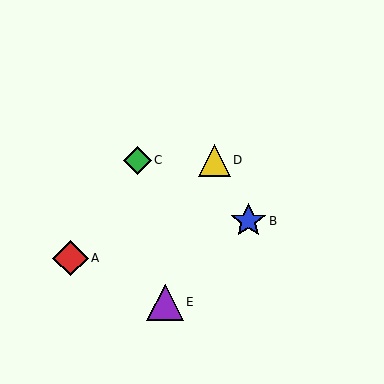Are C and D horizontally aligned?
Yes, both are at y≈160.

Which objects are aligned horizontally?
Objects C, D are aligned horizontally.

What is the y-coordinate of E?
Object E is at y≈302.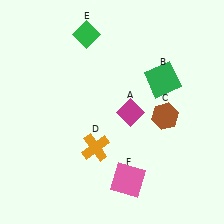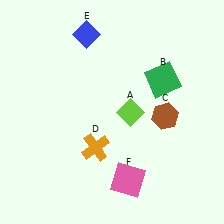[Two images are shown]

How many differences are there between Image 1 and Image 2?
There are 2 differences between the two images.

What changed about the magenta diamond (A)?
In Image 1, A is magenta. In Image 2, it changed to lime.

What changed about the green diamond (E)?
In Image 1, E is green. In Image 2, it changed to blue.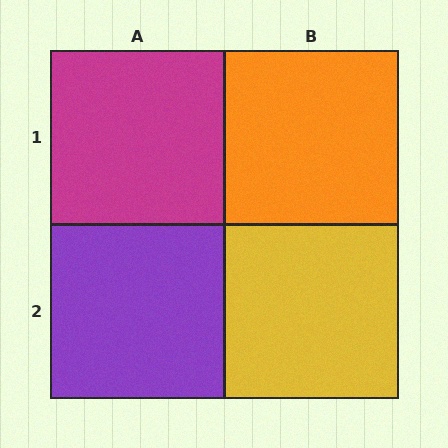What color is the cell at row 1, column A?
Magenta.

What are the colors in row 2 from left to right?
Purple, yellow.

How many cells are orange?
1 cell is orange.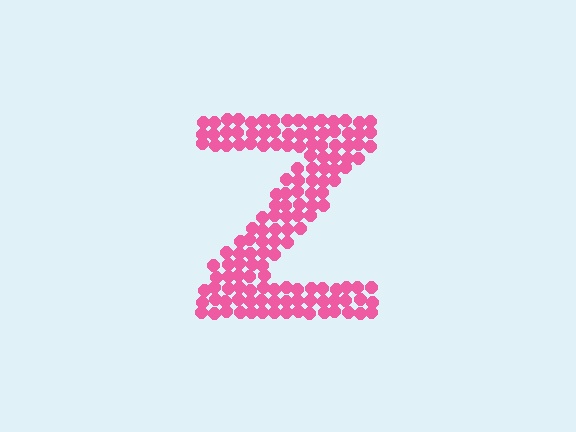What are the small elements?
The small elements are circles.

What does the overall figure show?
The overall figure shows the letter Z.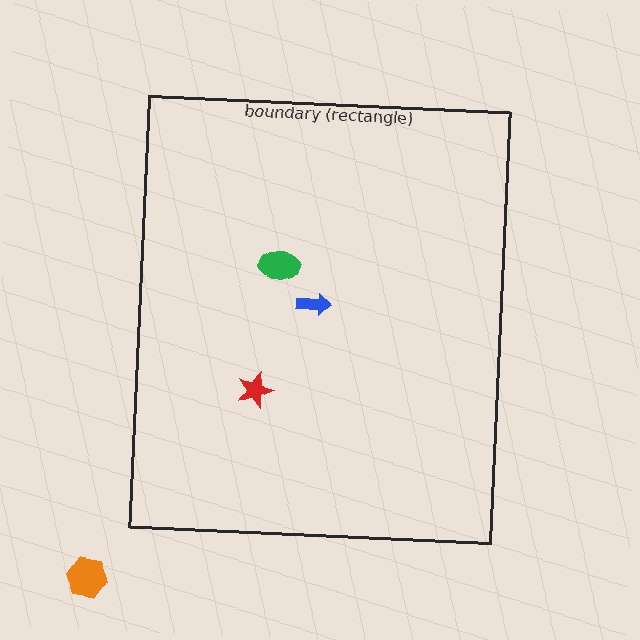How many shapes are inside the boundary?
3 inside, 1 outside.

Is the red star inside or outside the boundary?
Inside.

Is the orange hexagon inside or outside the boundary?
Outside.